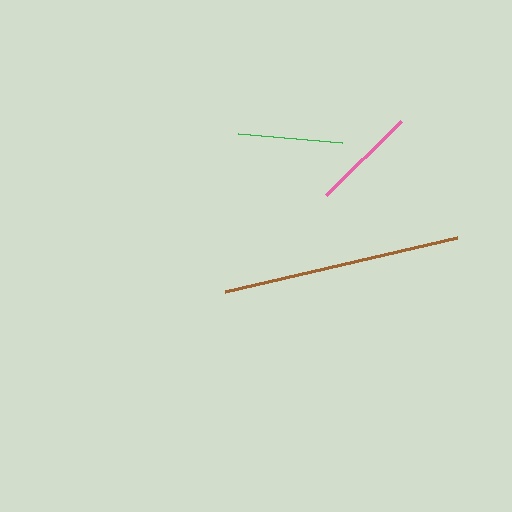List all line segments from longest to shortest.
From longest to shortest: brown, pink, green.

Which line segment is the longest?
The brown line is the longest at approximately 239 pixels.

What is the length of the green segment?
The green segment is approximately 104 pixels long.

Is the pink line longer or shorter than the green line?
The pink line is longer than the green line.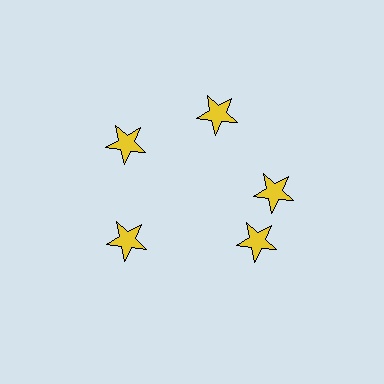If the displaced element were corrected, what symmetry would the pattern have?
It would have 5-fold rotational symmetry — the pattern would map onto itself every 72 degrees.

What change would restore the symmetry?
The symmetry would be restored by rotating it back into even spacing with its neighbors so that all 5 stars sit at equal angles and equal distance from the center.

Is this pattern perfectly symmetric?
No. The 5 yellow stars are arranged in a ring, but one element near the 5 o'clock position is rotated out of alignment along the ring, breaking the 5-fold rotational symmetry.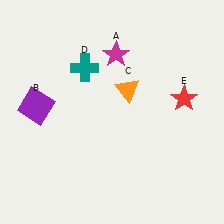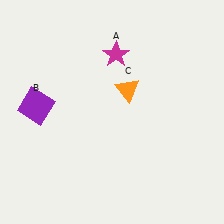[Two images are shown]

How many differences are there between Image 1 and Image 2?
There are 2 differences between the two images.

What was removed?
The teal cross (D), the red star (E) were removed in Image 2.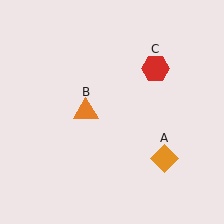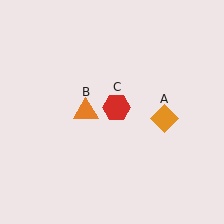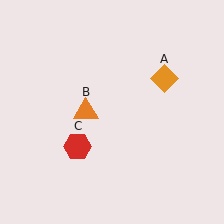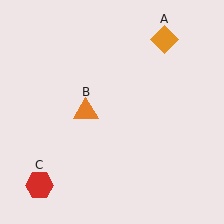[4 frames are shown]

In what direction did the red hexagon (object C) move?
The red hexagon (object C) moved down and to the left.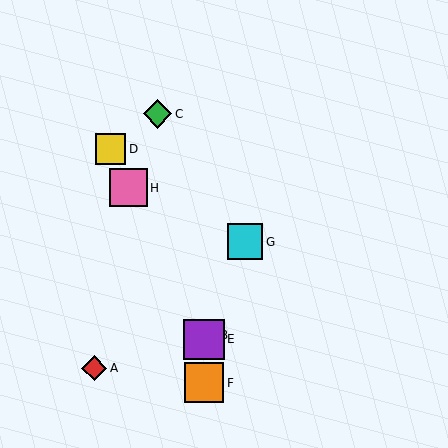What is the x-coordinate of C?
Object C is at x≈158.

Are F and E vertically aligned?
Yes, both are at x≈204.